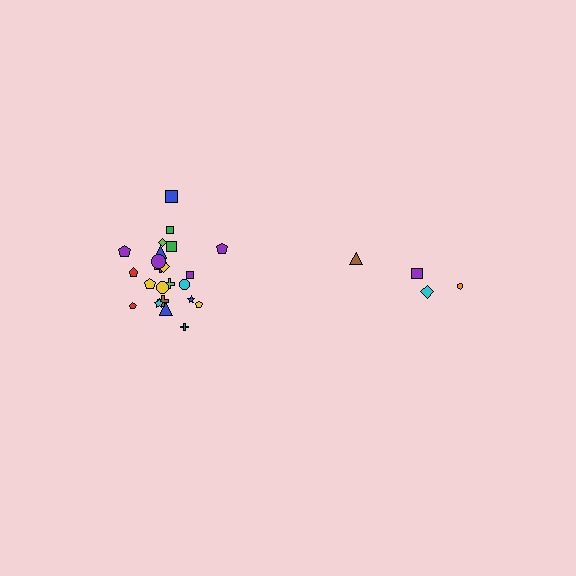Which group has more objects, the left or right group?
The left group.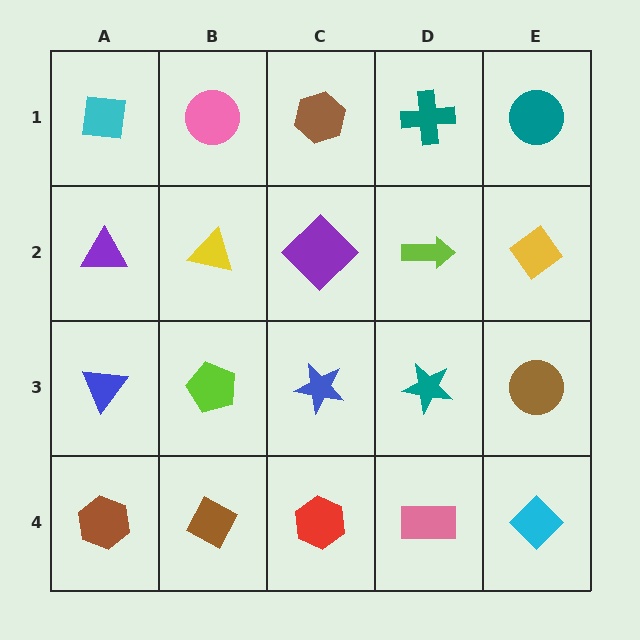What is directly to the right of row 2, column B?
A purple diamond.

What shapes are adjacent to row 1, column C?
A purple diamond (row 2, column C), a pink circle (row 1, column B), a teal cross (row 1, column D).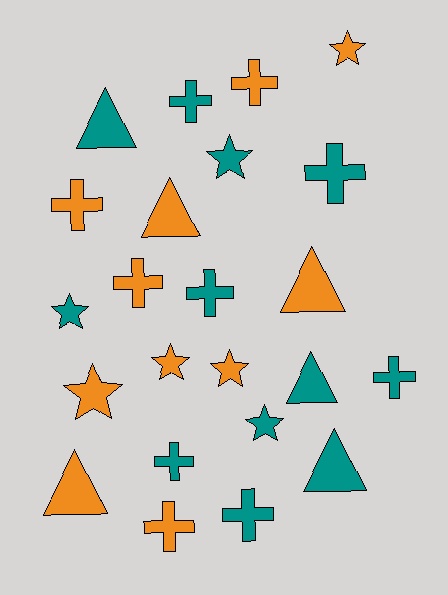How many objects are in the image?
There are 23 objects.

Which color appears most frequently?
Teal, with 12 objects.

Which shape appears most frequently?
Cross, with 10 objects.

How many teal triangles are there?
There are 3 teal triangles.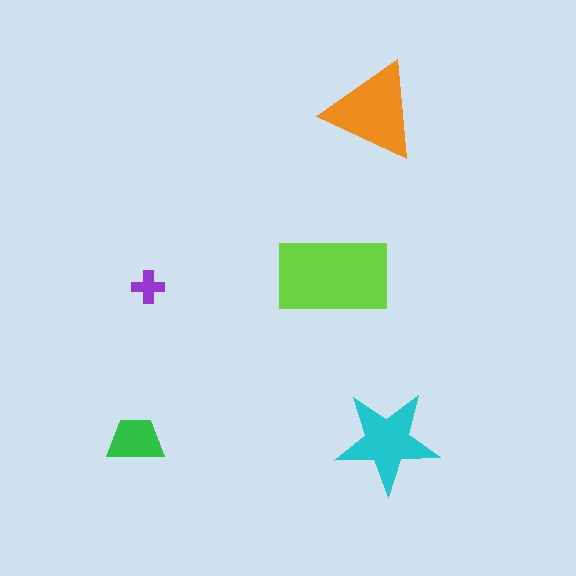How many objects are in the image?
There are 5 objects in the image.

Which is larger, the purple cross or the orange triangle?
The orange triangle.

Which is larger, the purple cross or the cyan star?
The cyan star.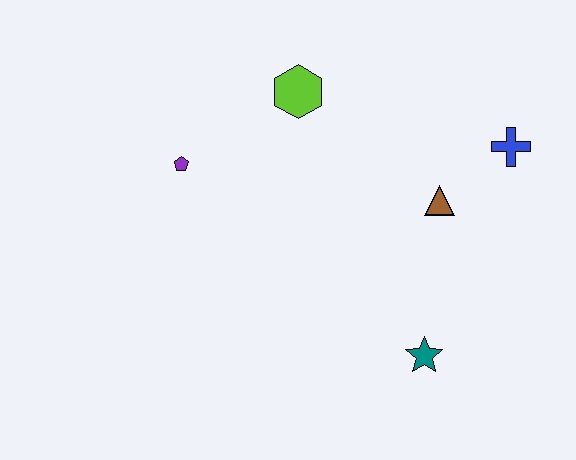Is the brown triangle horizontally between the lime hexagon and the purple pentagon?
No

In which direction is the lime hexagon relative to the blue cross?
The lime hexagon is to the left of the blue cross.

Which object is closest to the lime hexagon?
The purple pentagon is closest to the lime hexagon.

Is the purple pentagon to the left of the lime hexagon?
Yes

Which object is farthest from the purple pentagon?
The blue cross is farthest from the purple pentagon.